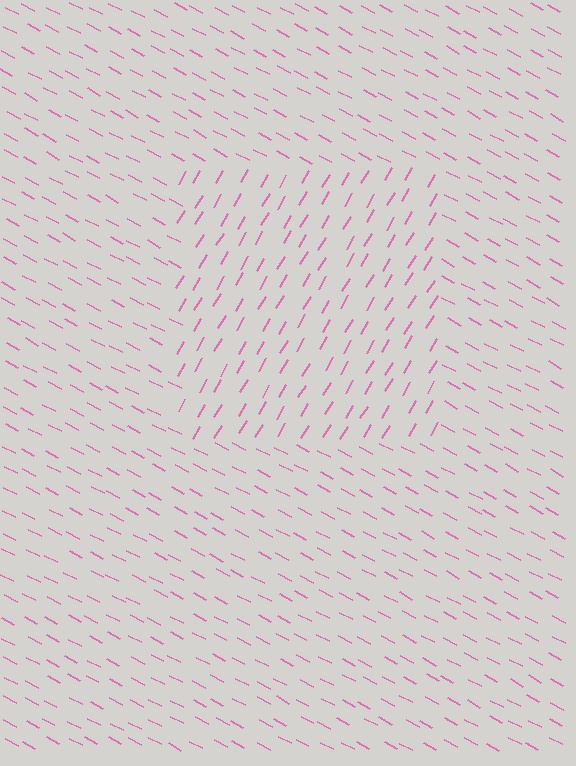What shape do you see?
I see a rectangle.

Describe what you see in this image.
The image is filled with small pink line segments. A rectangle region in the image has lines oriented differently from the surrounding lines, creating a visible texture boundary.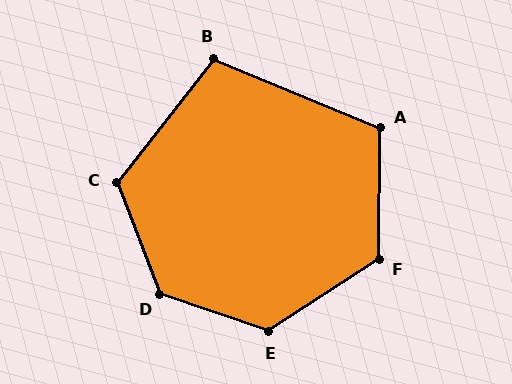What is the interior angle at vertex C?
Approximately 120 degrees (obtuse).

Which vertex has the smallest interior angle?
B, at approximately 105 degrees.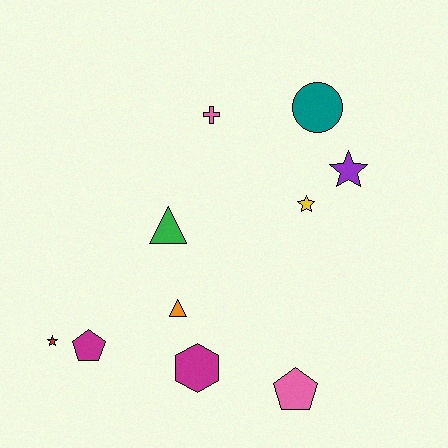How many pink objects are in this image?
There are 2 pink objects.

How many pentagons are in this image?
There are 2 pentagons.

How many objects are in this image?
There are 10 objects.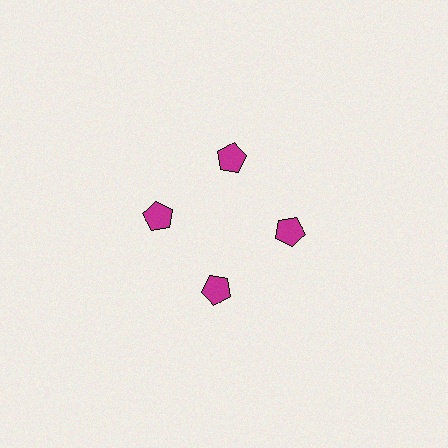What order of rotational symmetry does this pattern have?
This pattern has 4-fold rotational symmetry.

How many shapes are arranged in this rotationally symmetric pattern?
There are 4 shapes, arranged in 4 groups of 1.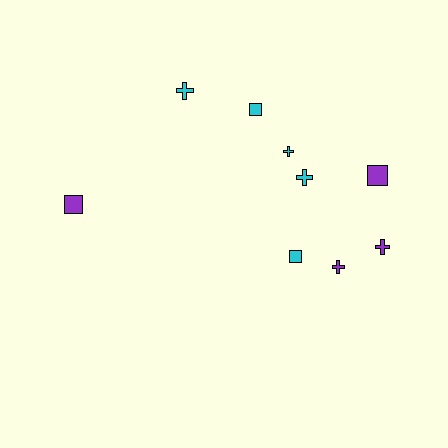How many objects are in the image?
There are 9 objects.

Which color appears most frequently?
Cyan, with 5 objects.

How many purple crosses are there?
There are 2 purple crosses.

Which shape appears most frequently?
Cross, with 5 objects.